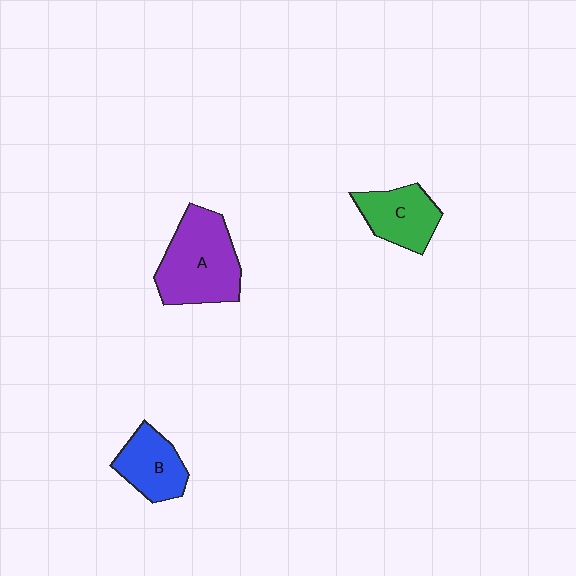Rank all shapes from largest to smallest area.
From largest to smallest: A (purple), C (green), B (blue).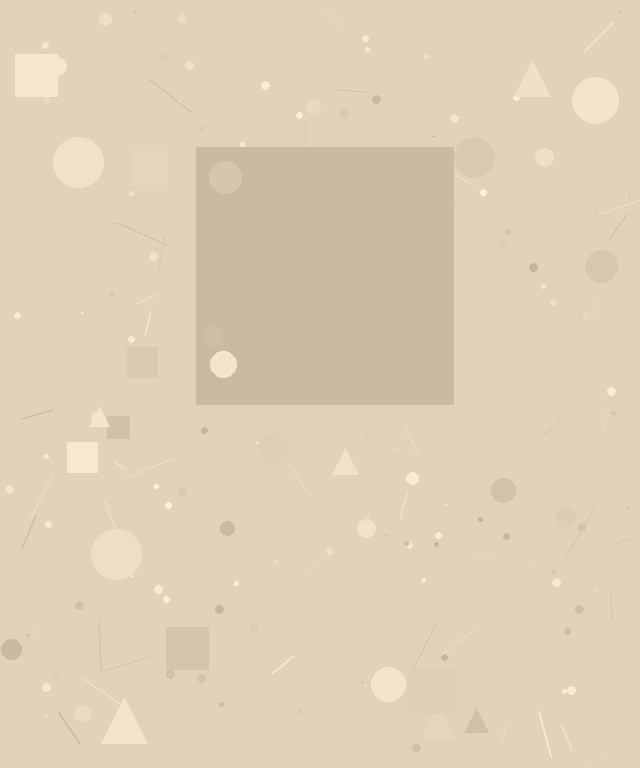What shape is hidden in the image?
A square is hidden in the image.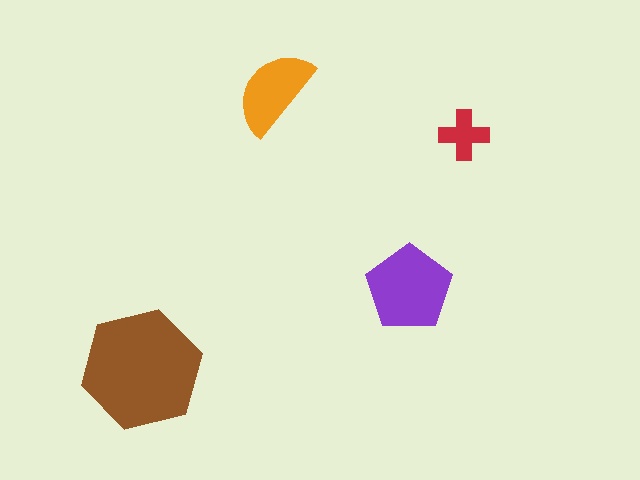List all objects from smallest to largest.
The red cross, the orange semicircle, the purple pentagon, the brown hexagon.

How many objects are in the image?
There are 4 objects in the image.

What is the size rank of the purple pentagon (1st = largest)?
2nd.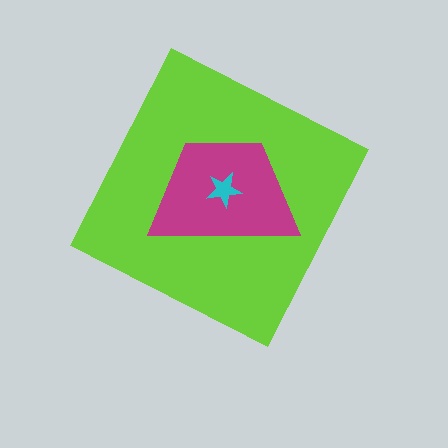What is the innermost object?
The cyan star.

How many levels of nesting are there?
3.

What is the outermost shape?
The lime diamond.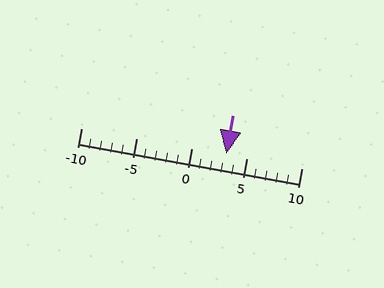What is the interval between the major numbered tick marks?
The major tick marks are spaced 5 units apart.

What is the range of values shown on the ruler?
The ruler shows values from -10 to 10.